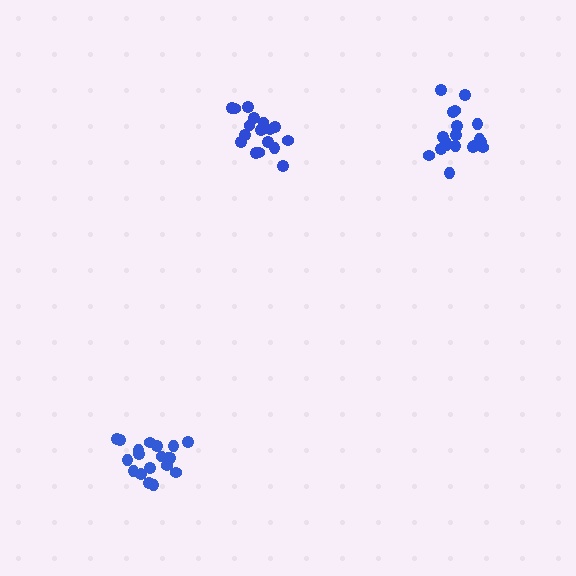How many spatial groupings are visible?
There are 3 spatial groupings.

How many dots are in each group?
Group 1: 17 dots, Group 2: 19 dots, Group 3: 19 dots (55 total).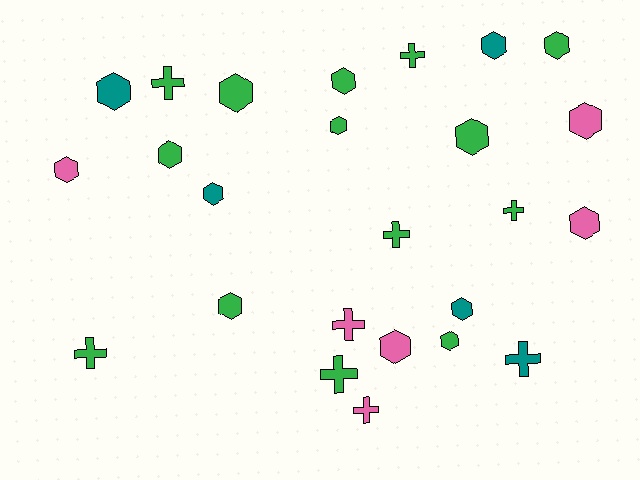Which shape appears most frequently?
Hexagon, with 16 objects.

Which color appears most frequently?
Green, with 14 objects.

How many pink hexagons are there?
There are 4 pink hexagons.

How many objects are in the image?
There are 25 objects.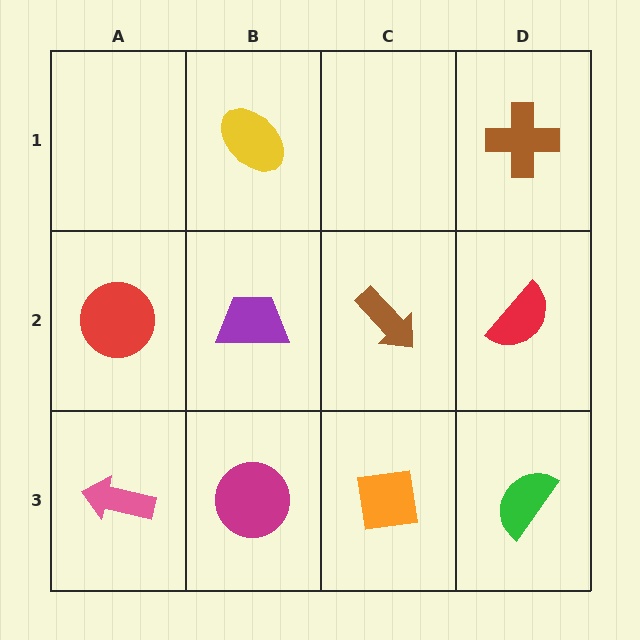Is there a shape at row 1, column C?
No, that cell is empty.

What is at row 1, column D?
A brown cross.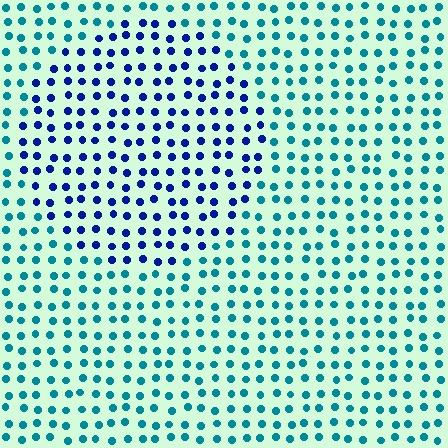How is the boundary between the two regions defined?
The boundary is defined purely by a slight shift in hue (about 44 degrees). Spacing, size, and orientation are identical on both sides.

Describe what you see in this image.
The image is filled with small teal elements in a uniform arrangement. A circle-shaped region is visible where the elements are tinted to a slightly different hue, forming a subtle color boundary.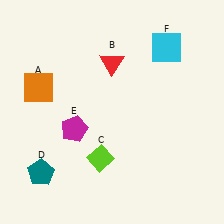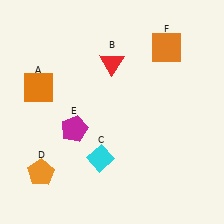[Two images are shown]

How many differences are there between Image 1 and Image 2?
There are 3 differences between the two images.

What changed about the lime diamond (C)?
In Image 1, C is lime. In Image 2, it changed to cyan.